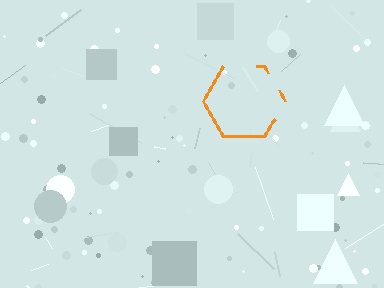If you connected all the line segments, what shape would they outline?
They would outline a hexagon.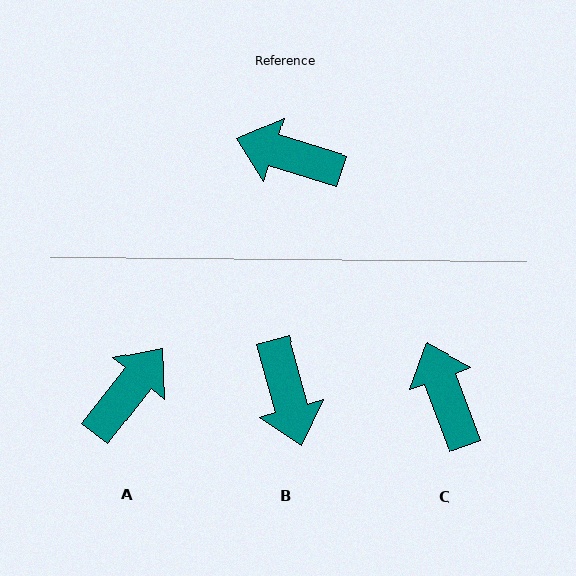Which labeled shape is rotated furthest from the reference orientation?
B, about 123 degrees away.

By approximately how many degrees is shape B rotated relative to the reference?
Approximately 123 degrees counter-clockwise.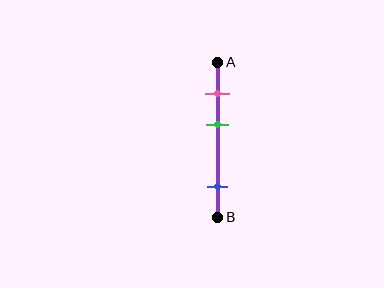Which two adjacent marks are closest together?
The pink and green marks are the closest adjacent pair.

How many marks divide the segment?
There are 3 marks dividing the segment.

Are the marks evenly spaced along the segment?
No, the marks are not evenly spaced.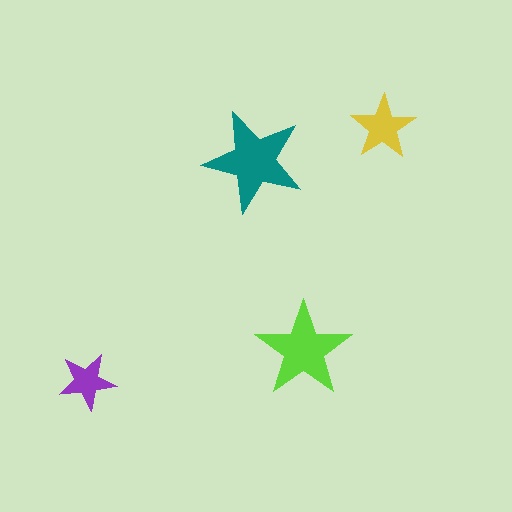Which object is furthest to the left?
The purple star is leftmost.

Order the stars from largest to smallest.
the teal one, the lime one, the yellow one, the purple one.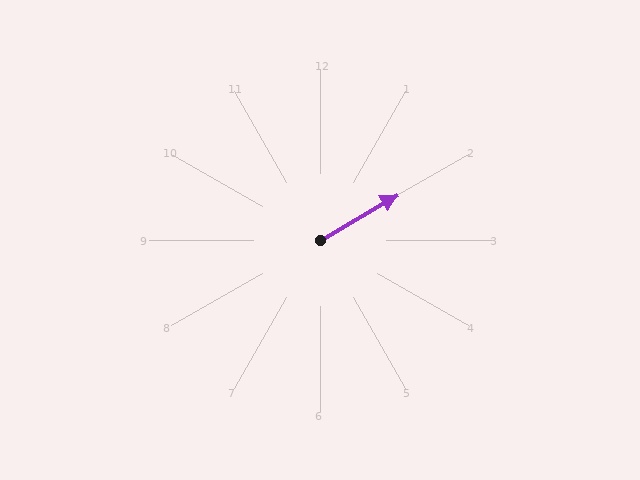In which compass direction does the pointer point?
Northeast.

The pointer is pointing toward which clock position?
Roughly 2 o'clock.